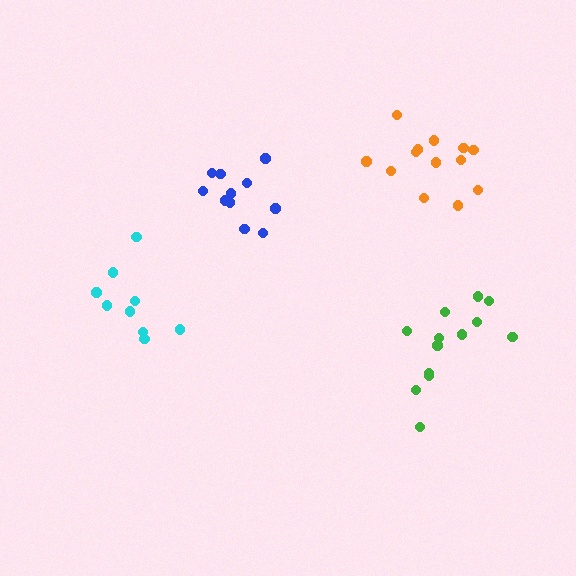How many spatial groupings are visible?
There are 4 spatial groupings.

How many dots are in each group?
Group 1: 11 dots, Group 2: 9 dots, Group 3: 13 dots, Group 4: 13 dots (46 total).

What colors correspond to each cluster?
The clusters are colored: blue, cyan, orange, green.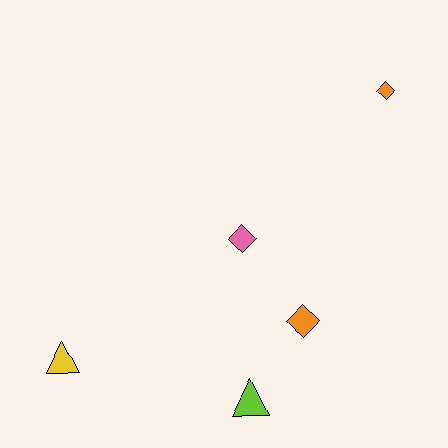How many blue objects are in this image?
There are no blue objects.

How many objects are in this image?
There are 5 objects.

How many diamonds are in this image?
There are 3 diamonds.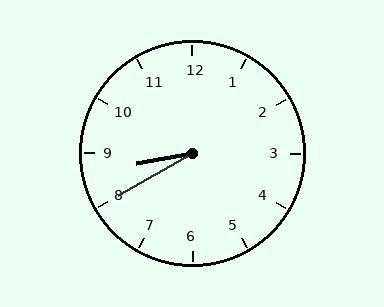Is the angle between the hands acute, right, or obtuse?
It is acute.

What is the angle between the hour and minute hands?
Approximately 20 degrees.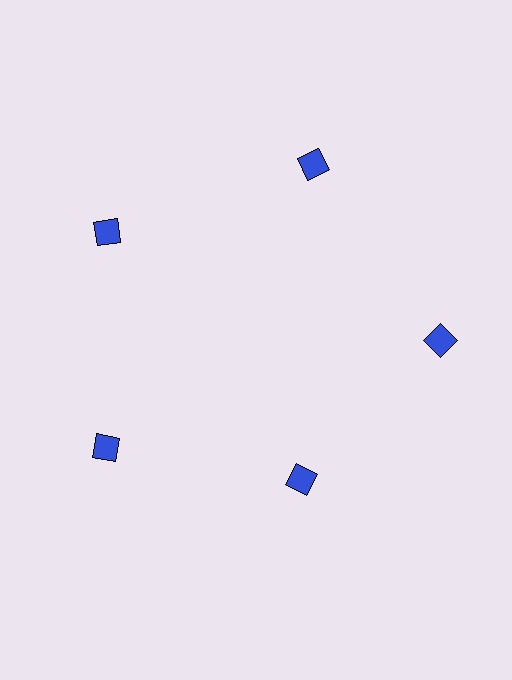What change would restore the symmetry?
The symmetry would be restored by moving it outward, back onto the ring so that all 5 squares sit at equal angles and equal distance from the center.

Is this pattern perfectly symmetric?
No. The 5 blue squares are arranged in a ring, but one element near the 5 o'clock position is pulled inward toward the center, breaking the 5-fold rotational symmetry.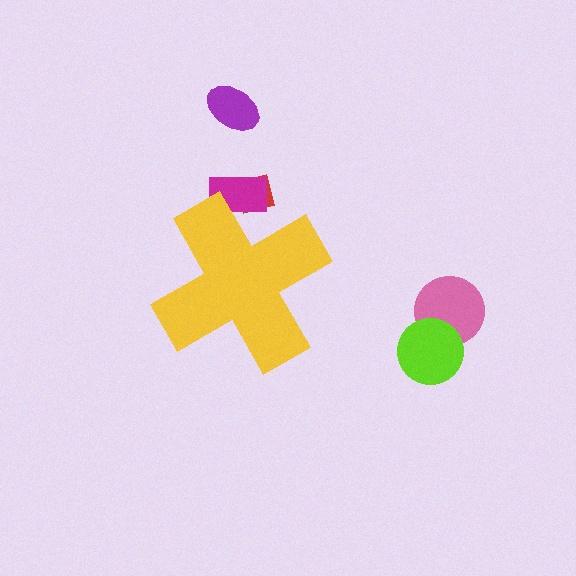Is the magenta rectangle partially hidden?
Yes, the magenta rectangle is partially hidden behind the yellow cross.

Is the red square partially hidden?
Yes, the red square is partially hidden behind the yellow cross.